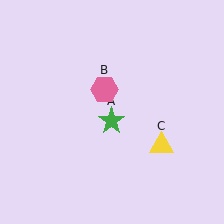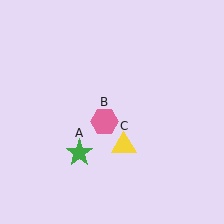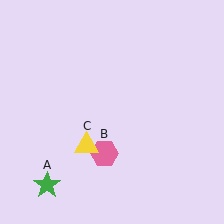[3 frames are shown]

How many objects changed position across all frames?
3 objects changed position: green star (object A), pink hexagon (object B), yellow triangle (object C).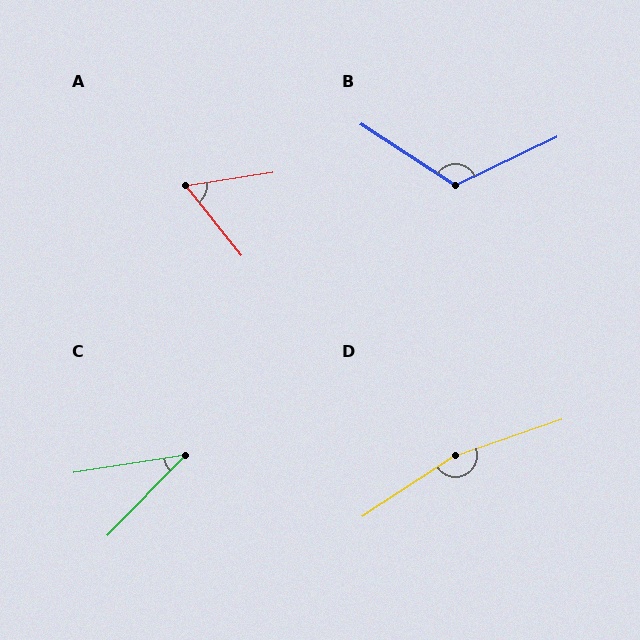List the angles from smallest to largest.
C (37°), A (61°), B (121°), D (166°).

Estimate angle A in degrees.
Approximately 61 degrees.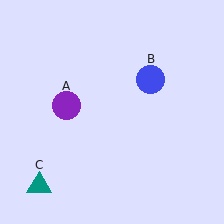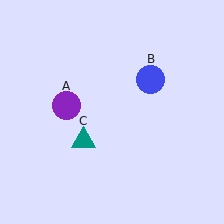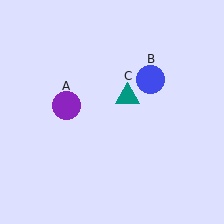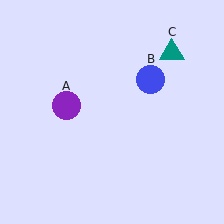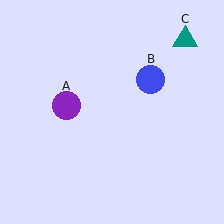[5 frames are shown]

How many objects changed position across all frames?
1 object changed position: teal triangle (object C).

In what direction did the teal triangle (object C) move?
The teal triangle (object C) moved up and to the right.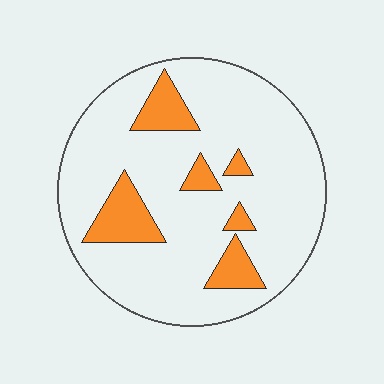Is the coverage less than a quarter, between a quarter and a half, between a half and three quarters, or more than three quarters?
Less than a quarter.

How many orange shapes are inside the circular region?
6.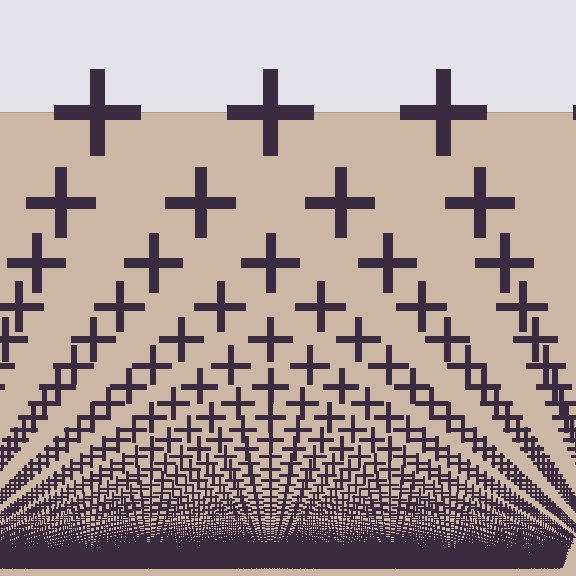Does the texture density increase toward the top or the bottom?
Density increases toward the bottom.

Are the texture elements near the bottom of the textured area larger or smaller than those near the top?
Smaller. The gradient is inverted — elements near the bottom are smaller and denser.